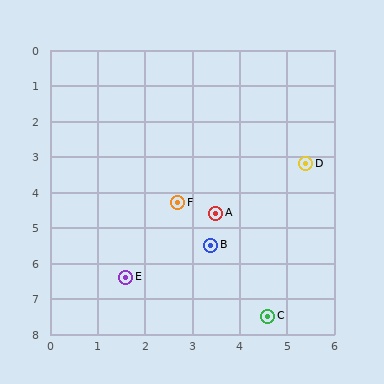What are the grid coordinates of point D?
Point D is at approximately (5.4, 3.2).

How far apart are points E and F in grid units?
Points E and F are about 2.4 grid units apart.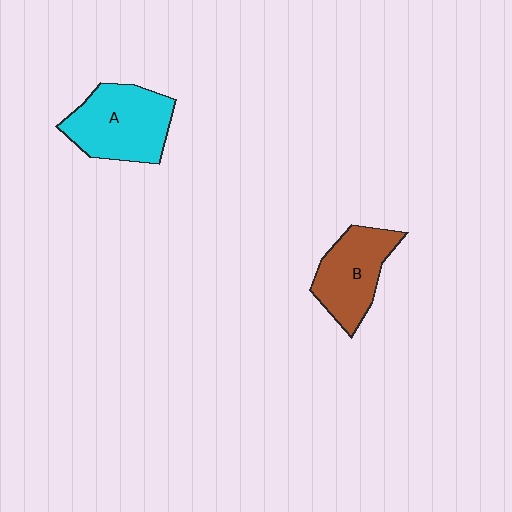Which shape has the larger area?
Shape A (cyan).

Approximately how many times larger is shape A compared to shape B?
Approximately 1.2 times.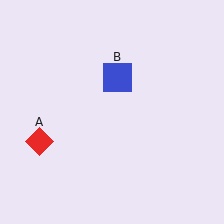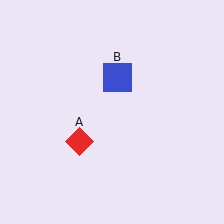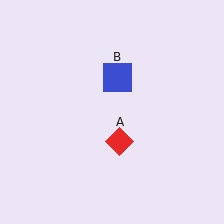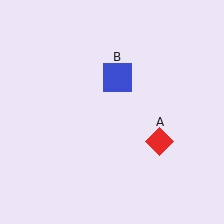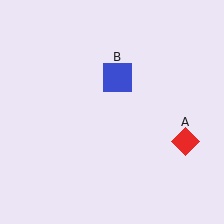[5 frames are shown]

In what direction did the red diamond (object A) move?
The red diamond (object A) moved right.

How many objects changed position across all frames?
1 object changed position: red diamond (object A).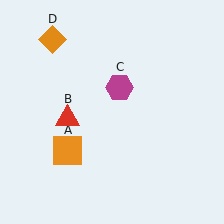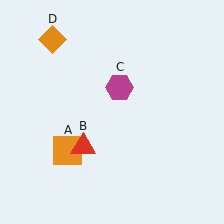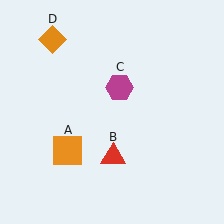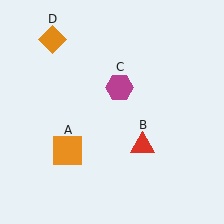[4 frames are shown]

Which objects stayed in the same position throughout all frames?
Orange square (object A) and magenta hexagon (object C) and orange diamond (object D) remained stationary.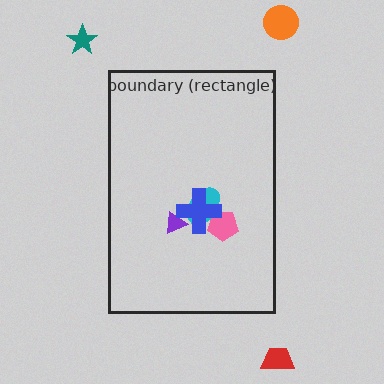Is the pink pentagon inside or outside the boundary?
Inside.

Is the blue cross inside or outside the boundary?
Inside.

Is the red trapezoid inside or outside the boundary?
Outside.